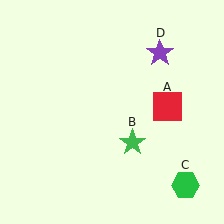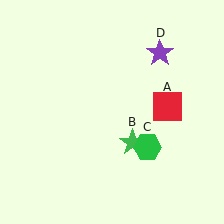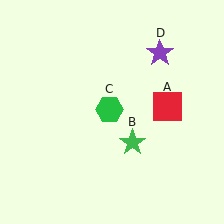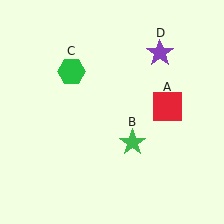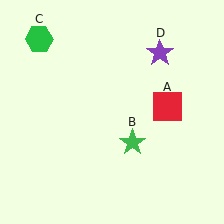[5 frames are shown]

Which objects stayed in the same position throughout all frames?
Red square (object A) and green star (object B) and purple star (object D) remained stationary.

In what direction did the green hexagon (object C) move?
The green hexagon (object C) moved up and to the left.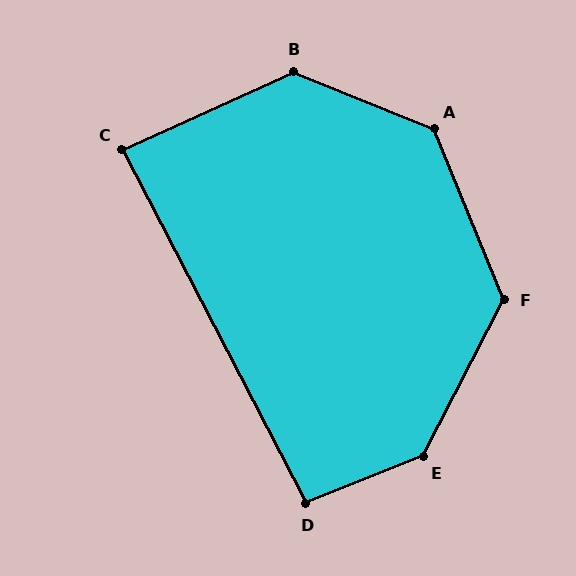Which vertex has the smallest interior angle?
C, at approximately 87 degrees.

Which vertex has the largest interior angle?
E, at approximately 139 degrees.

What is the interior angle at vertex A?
Approximately 134 degrees (obtuse).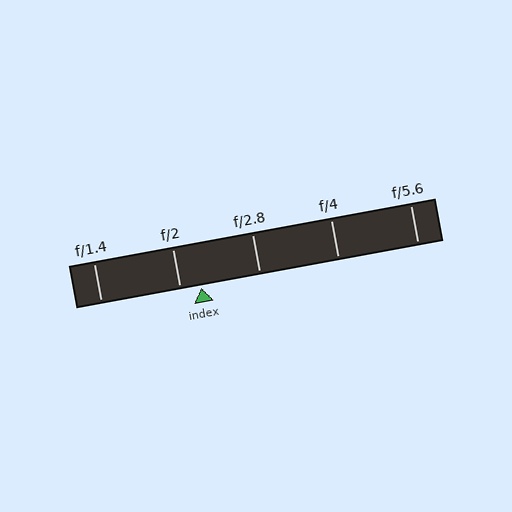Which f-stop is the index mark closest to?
The index mark is closest to f/2.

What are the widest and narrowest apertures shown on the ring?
The widest aperture shown is f/1.4 and the narrowest is f/5.6.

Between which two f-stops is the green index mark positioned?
The index mark is between f/2 and f/2.8.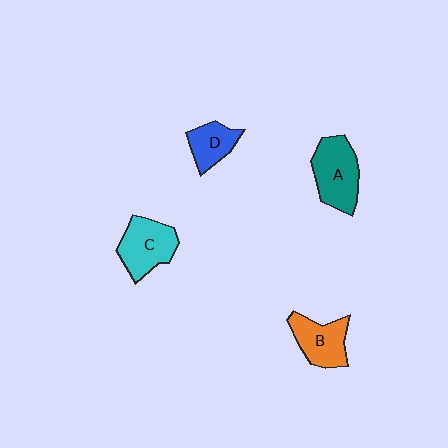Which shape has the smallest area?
Shape D (blue).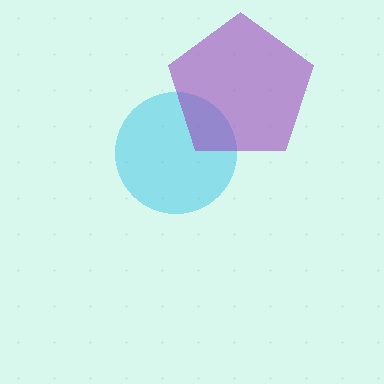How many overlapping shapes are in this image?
There are 2 overlapping shapes in the image.